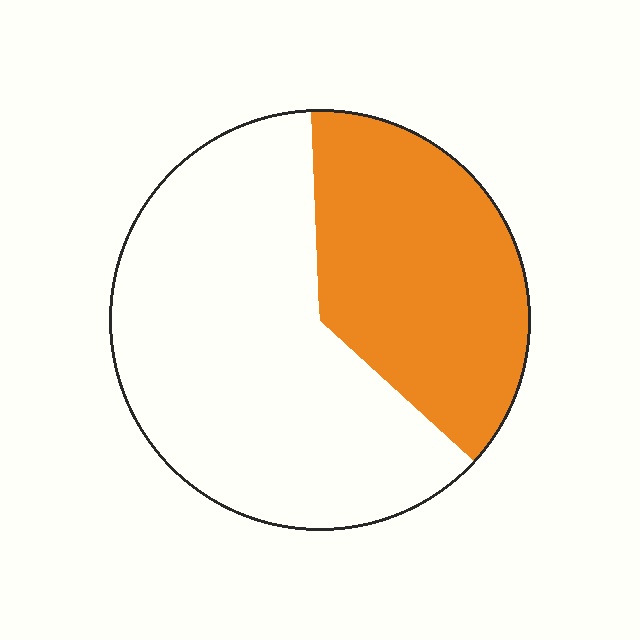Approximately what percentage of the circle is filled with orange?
Approximately 40%.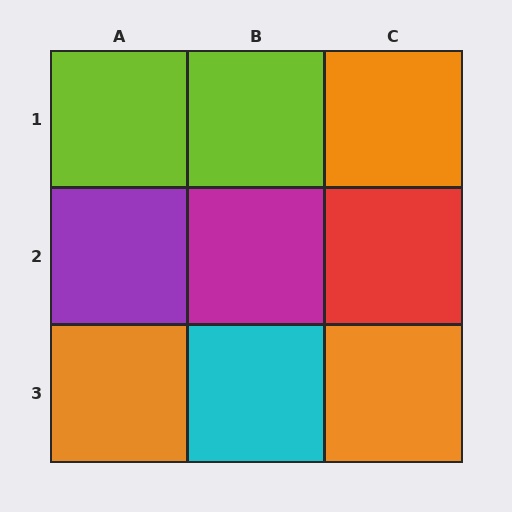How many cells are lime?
2 cells are lime.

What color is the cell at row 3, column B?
Cyan.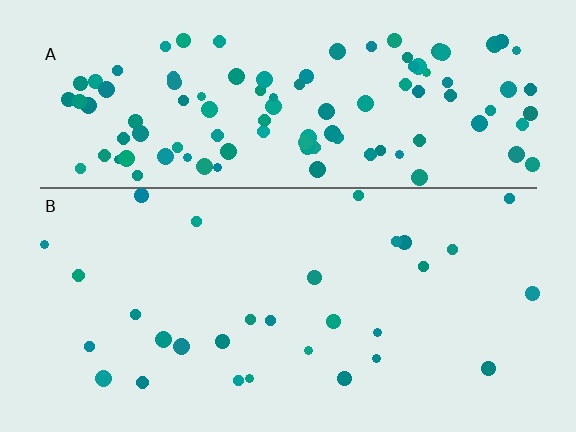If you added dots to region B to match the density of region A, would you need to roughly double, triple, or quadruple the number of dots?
Approximately quadruple.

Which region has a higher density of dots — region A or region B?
A (the top).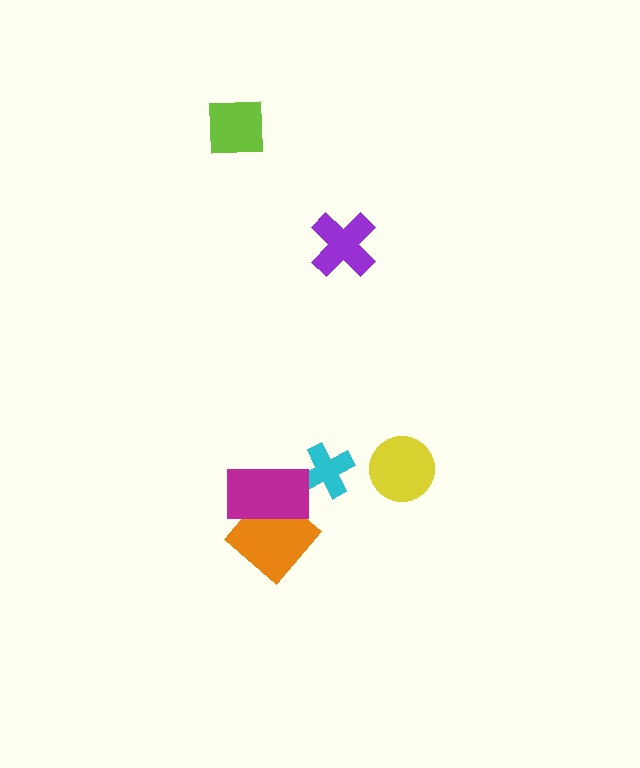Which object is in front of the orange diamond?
The magenta rectangle is in front of the orange diamond.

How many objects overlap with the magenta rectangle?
1 object overlaps with the magenta rectangle.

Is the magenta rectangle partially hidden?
No, no other shape covers it.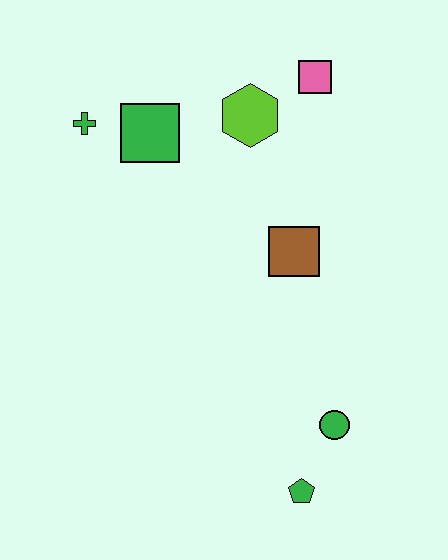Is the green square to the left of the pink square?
Yes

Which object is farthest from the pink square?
The green pentagon is farthest from the pink square.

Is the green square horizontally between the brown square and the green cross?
Yes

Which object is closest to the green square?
The green cross is closest to the green square.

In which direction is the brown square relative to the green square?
The brown square is to the right of the green square.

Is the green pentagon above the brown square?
No